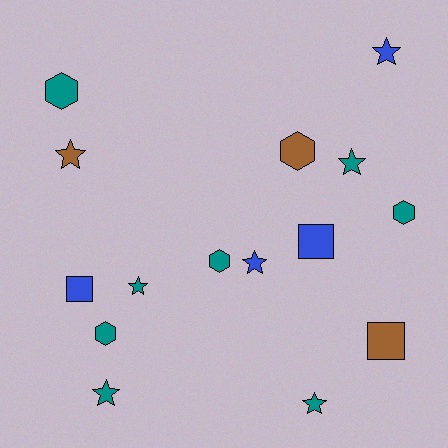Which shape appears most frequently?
Star, with 7 objects.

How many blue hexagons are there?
There are no blue hexagons.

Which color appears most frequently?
Teal, with 8 objects.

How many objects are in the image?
There are 15 objects.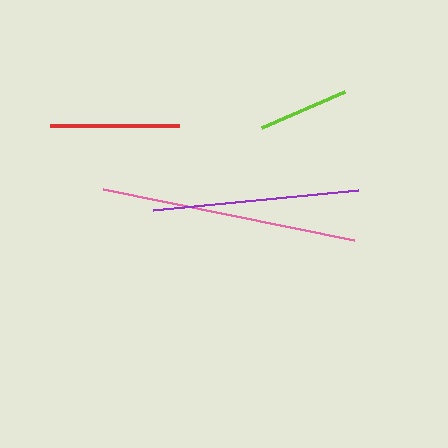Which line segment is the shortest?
The lime line is the shortest at approximately 90 pixels.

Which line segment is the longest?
The pink line is the longest at approximately 256 pixels.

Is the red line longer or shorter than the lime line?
The red line is longer than the lime line.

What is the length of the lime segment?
The lime segment is approximately 90 pixels long.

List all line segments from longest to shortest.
From longest to shortest: pink, purple, red, lime.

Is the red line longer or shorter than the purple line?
The purple line is longer than the red line.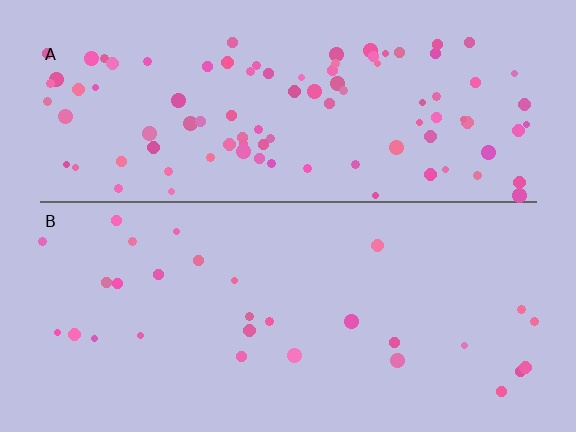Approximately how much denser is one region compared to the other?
Approximately 3.3× — region A over region B.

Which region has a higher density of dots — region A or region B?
A (the top).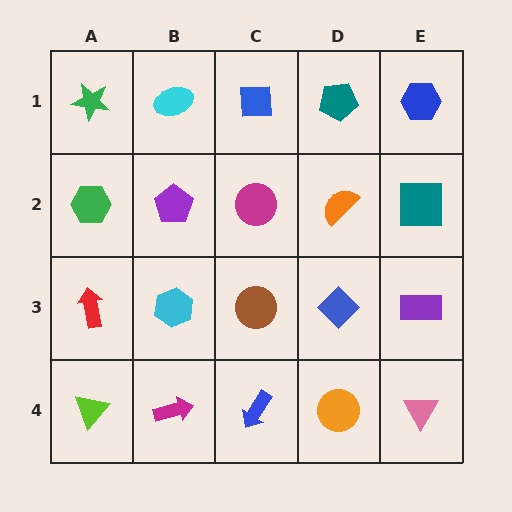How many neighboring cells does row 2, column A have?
3.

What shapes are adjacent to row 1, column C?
A magenta circle (row 2, column C), a cyan ellipse (row 1, column B), a teal pentagon (row 1, column D).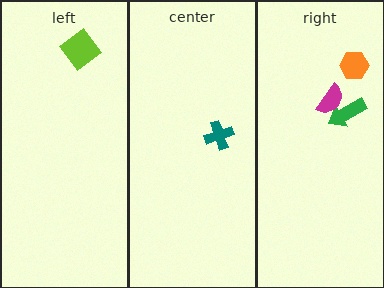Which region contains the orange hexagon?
The right region.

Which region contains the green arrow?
The right region.